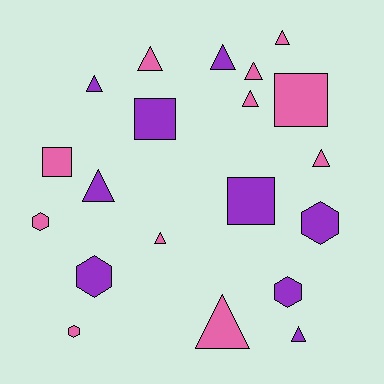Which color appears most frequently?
Pink, with 11 objects.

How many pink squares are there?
There are 2 pink squares.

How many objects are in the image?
There are 20 objects.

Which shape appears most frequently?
Triangle, with 11 objects.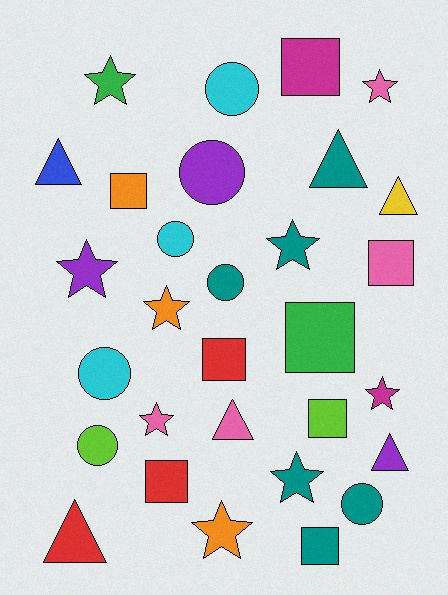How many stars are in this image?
There are 9 stars.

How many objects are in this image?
There are 30 objects.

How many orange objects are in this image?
There are 3 orange objects.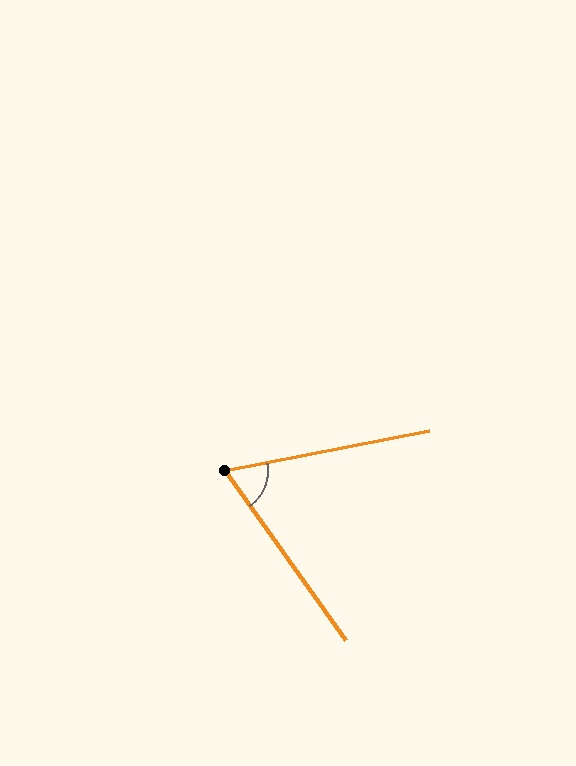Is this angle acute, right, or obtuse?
It is acute.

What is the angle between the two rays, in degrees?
Approximately 66 degrees.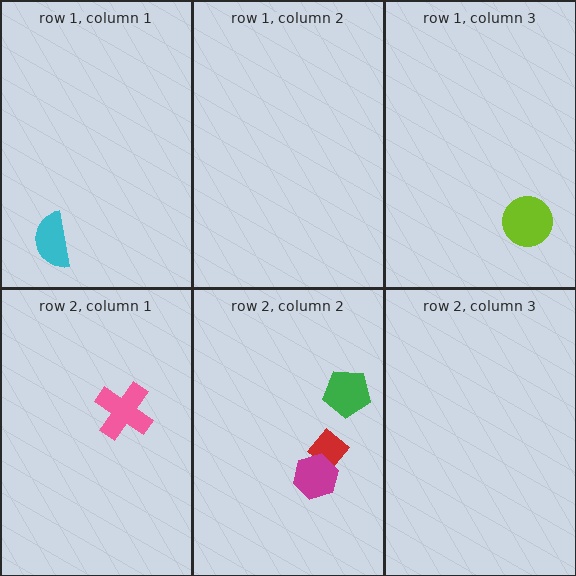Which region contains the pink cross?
The row 2, column 1 region.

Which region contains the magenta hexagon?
The row 2, column 2 region.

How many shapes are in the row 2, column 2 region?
3.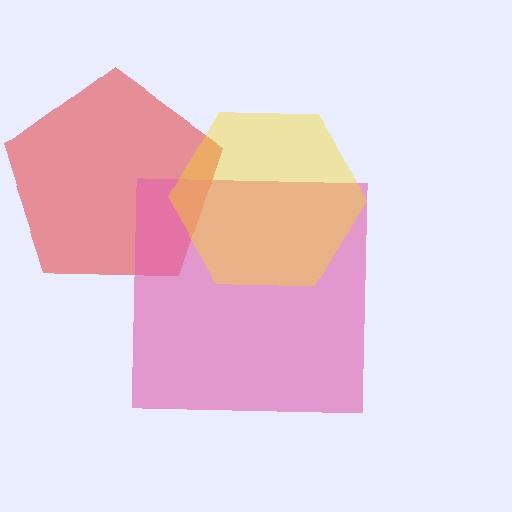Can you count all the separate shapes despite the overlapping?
Yes, there are 3 separate shapes.